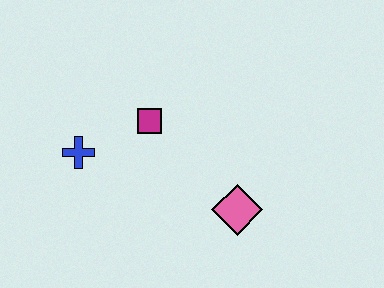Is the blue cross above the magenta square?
No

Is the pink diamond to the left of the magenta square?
No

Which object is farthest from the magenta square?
The pink diamond is farthest from the magenta square.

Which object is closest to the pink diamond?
The magenta square is closest to the pink diamond.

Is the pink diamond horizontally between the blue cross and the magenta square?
No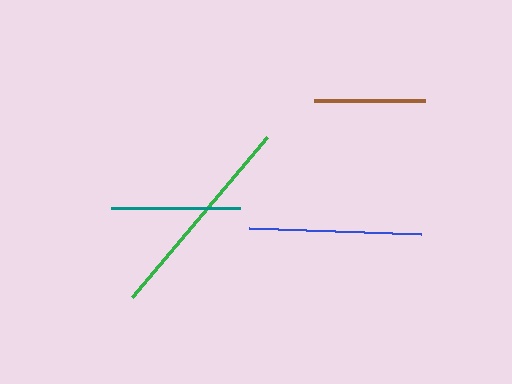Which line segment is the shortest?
The brown line is the shortest at approximately 111 pixels.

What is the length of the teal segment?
The teal segment is approximately 129 pixels long.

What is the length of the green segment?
The green segment is approximately 209 pixels long.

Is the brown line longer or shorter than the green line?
The green line is longer than the brown line.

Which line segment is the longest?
The green line is the longest at approximately 209 pixels.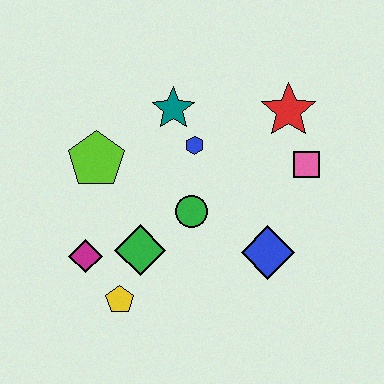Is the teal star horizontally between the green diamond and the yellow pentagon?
No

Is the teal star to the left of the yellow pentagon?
No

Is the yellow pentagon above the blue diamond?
No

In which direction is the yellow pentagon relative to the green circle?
The yellow pentagon is below the green circle.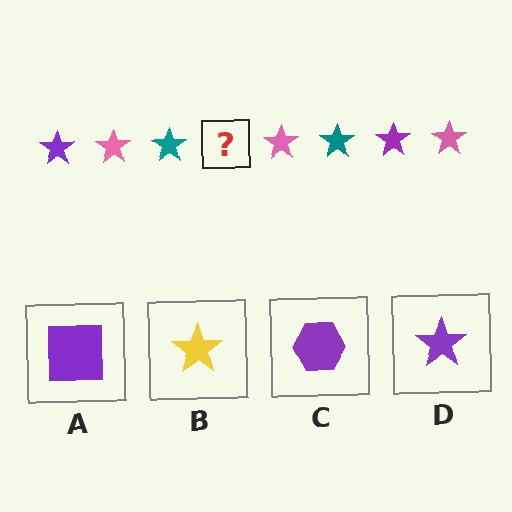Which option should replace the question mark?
Option D.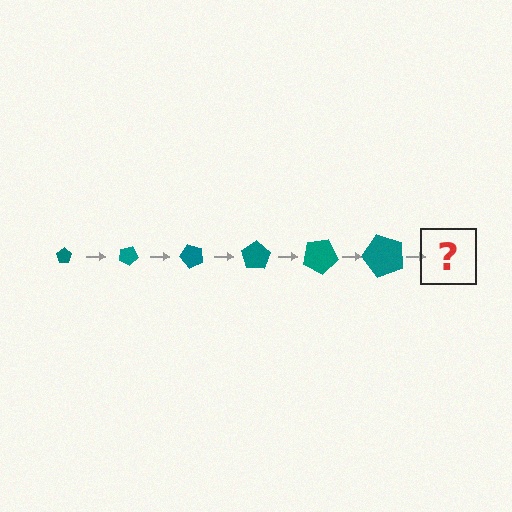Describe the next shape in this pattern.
It should be a pentagon, larger than the previous one and rotated 150 degrees from the start.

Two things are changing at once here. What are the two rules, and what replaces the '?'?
The two rules are that the pentagon grows larger each step and it rotates 25 degrees each step. The '?' should be a pentagon, larger than the previous one and rotated 150 degrees from the start.